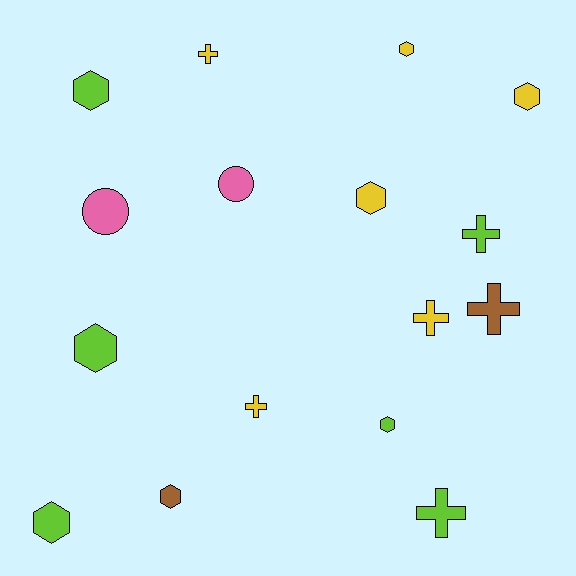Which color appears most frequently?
Lime, with 6 objects.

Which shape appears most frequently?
Hexagon, with 8 objects.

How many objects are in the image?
There are 16 objects.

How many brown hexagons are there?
There is 1 brown hexagon.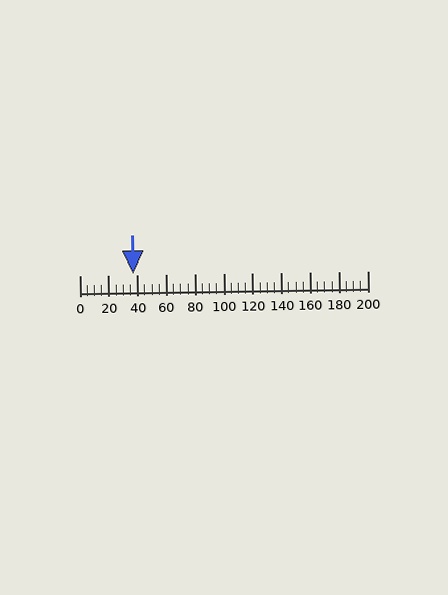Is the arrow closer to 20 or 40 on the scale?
The arrow is closer to 40.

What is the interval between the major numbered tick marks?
The major tick marks are spaced 20 units apart.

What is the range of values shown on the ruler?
The ruler shows values from 0 to 200.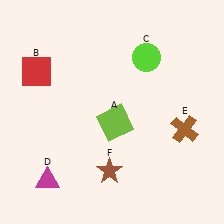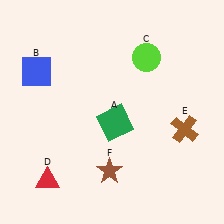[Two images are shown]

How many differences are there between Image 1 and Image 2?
There are 3 differences between the two images.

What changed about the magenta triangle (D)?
In Image 1, D is magenta. In Image 2, it changed to red.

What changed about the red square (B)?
In Image 1, B is red. In Image 2, it changed to blue.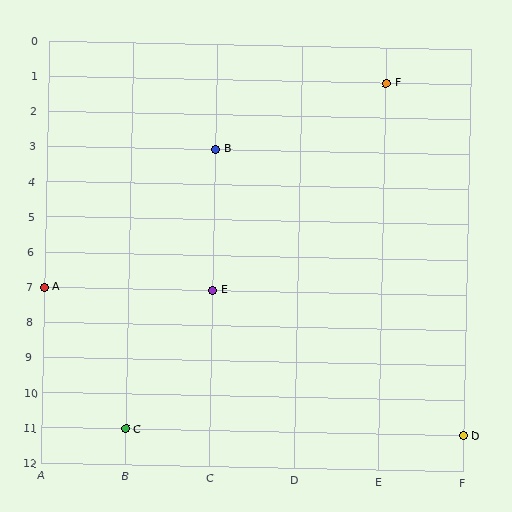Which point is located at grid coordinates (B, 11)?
Point C is at (B, 11).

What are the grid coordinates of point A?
Point A is at grid coordinates (A, 7).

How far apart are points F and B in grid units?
Points F and B are 2 columns and 2 rows apart (about 2.8 grid units diagonally).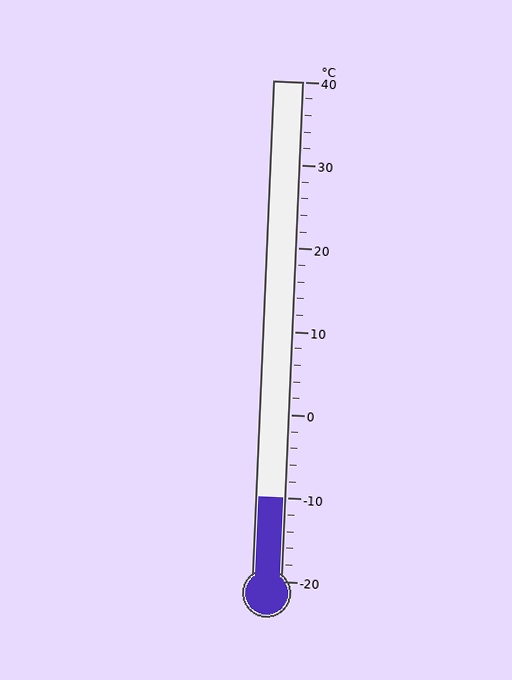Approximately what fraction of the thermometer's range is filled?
The thermometer is filled to approximately 15% of its range.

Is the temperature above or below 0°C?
The temperature is below 0°C.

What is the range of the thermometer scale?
The thermometer scale ranges from -20°C to 40°C.